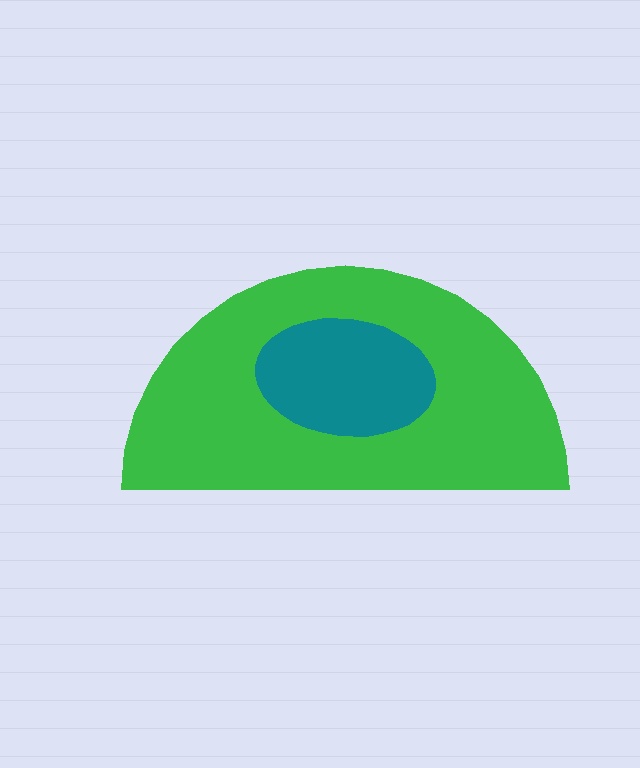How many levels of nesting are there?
2.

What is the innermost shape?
The teal ellipse.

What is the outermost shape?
The green semicircle.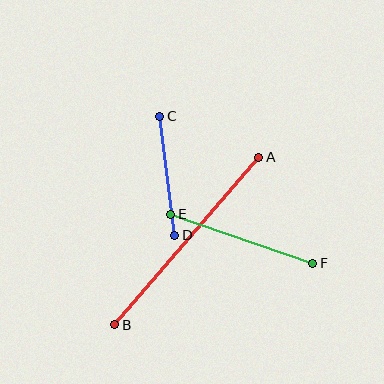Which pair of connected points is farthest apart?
Points A and B are farthest apart.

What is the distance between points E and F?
The distance is approximately 150 pixels.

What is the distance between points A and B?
The distance is approximately 221 pixels.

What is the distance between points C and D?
The distance is approximately 120 pixels.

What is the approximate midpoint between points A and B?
The midpoint is at approximately (187, 241) pixels.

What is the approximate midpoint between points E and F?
The midpoint is at approximately (242, 239) pixels.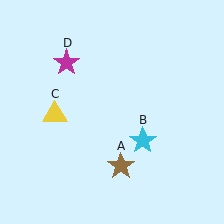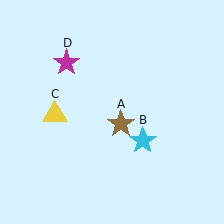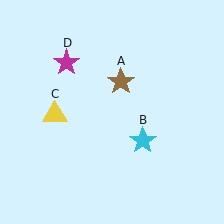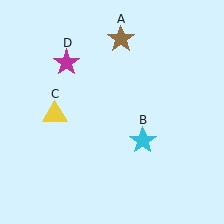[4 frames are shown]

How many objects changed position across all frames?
1 object changed position: brown star (object A).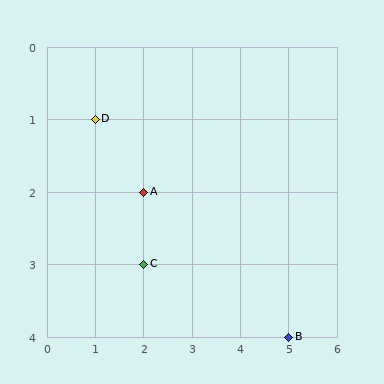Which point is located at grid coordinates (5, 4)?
Point B is at (5, 4).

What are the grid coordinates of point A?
Point A is at grid coordinates (2, 2).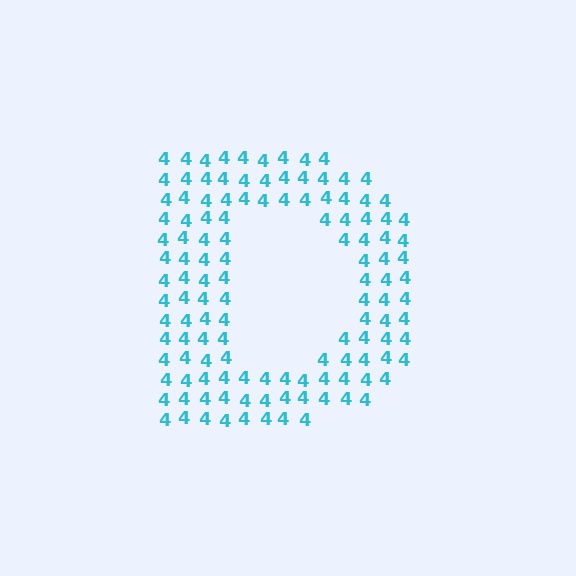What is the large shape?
The large shape is the letter D.